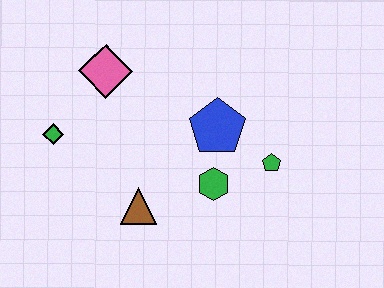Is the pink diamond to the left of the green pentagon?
Yes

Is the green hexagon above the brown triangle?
Yes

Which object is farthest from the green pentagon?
The green diamond is farthest from the green pentagon.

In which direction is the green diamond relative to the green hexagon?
The green diamond is to the left of the green hexagon.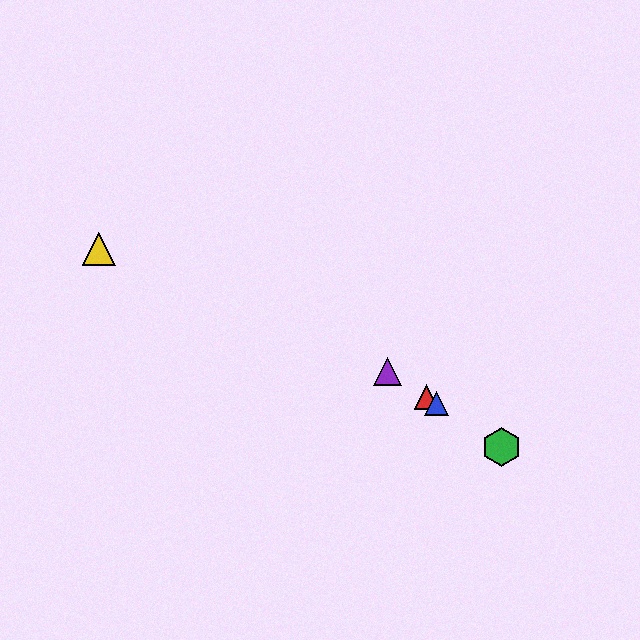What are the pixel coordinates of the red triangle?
The red triangle is at (426, 397).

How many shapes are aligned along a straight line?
4 shapes (the red triangle, the blue triangle, the green hexagon, the purple triangle) are aligned along a straight line.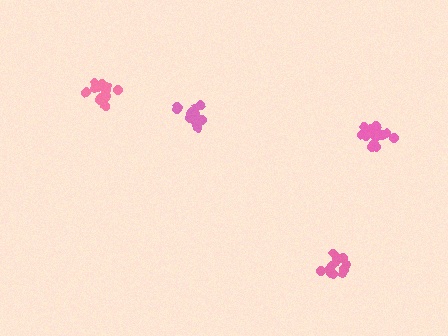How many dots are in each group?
Group 1: 14 dots, Group 2: 16 dots, Group 3: 14 dots, Group 4: 14 dots (58 total).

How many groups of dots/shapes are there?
There are 4 groups.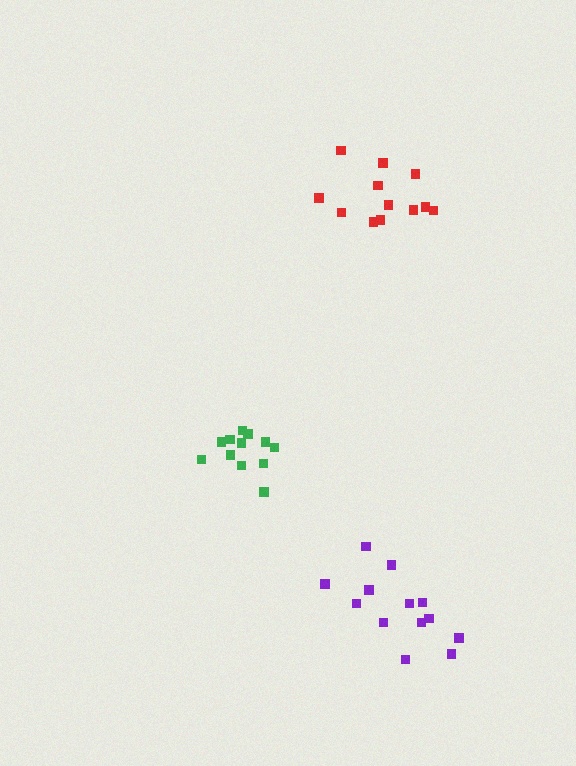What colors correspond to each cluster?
The clusters are colored: green, red, purple.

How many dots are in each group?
Group 1: 12 dots, Group 2: 12 dots, Group 3: 13 dots (37 total).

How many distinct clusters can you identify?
There are 3 distinct clusters.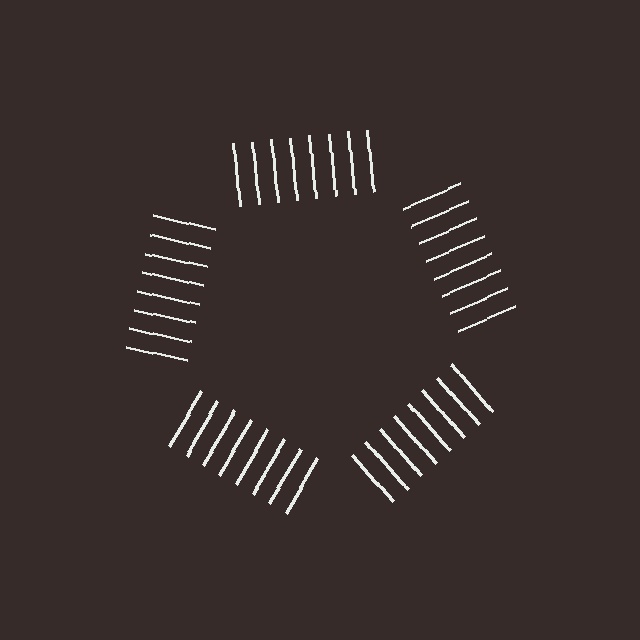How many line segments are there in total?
40 — 8 along each of the 5 edges.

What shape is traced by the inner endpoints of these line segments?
An illusory pentagon — the line segments terminate on its edges but no continuous stroke is drawn.